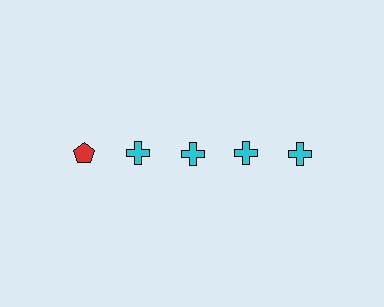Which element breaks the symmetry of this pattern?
The red pentagon in the top row, leftmost column breaks the symmetry. All other shapes are cyan crosses.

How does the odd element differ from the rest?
It differs in both color (red instead of cyan) and shape (pentagon instead of cross).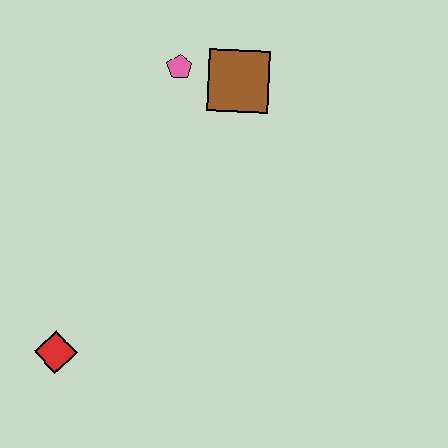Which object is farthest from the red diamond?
The brown square is farthest from the red diamond.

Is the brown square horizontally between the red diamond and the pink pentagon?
No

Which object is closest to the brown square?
The pink pentagon is closest to the brown square.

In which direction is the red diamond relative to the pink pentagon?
The red diamond is below the pink pentagon.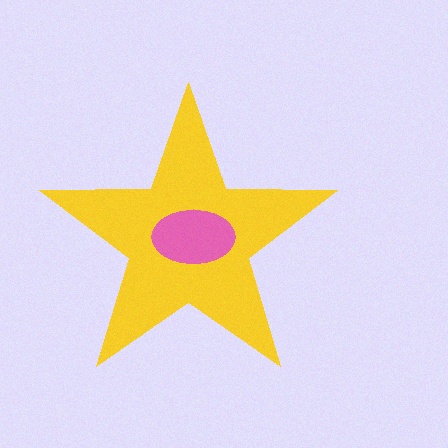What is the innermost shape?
The pink ellipse.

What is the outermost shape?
The yellow star.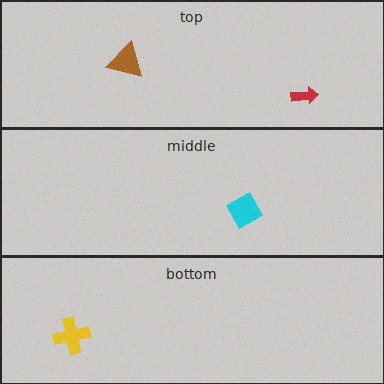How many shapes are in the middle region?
1.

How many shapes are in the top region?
2.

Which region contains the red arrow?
The top region.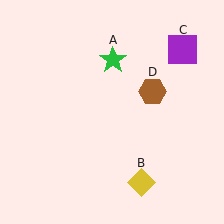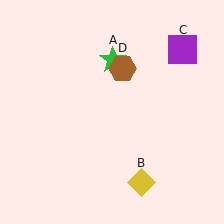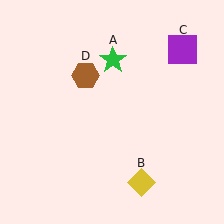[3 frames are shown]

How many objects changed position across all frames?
1 object changed position: brown hexagon (object D).